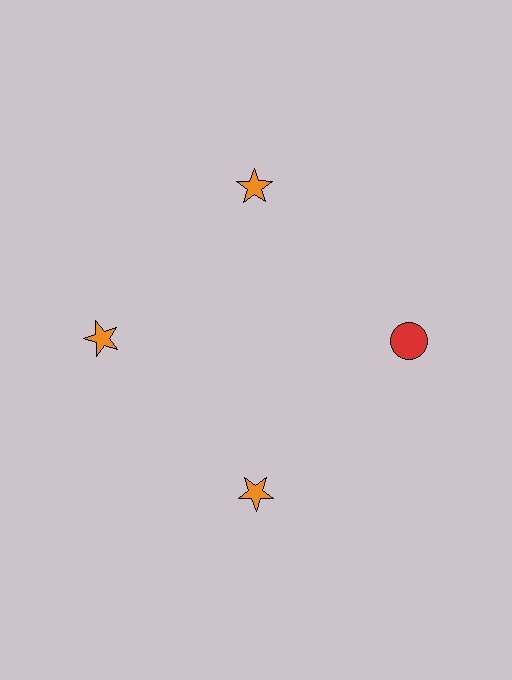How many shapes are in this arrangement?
There are 4 shapes arranged in a ring pattern.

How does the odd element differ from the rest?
It differs in both color (red instead of orange) and shape (circle instead of star).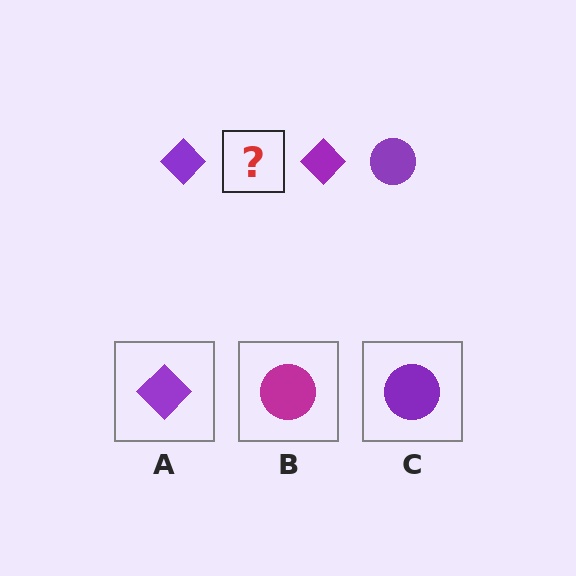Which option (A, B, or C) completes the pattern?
C.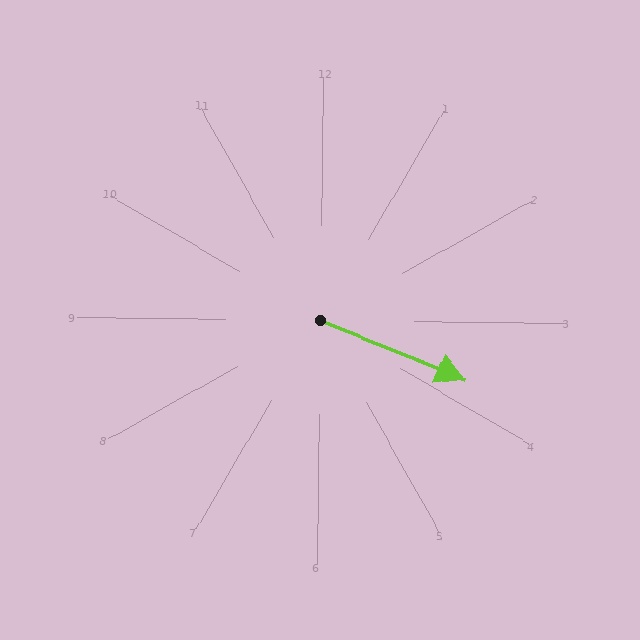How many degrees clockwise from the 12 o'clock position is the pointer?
Approximately 112 degrees.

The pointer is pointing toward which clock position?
Roughly 4 o'clock.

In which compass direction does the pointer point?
East.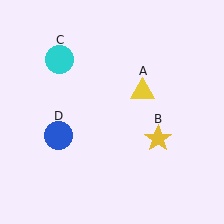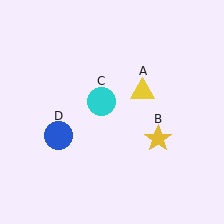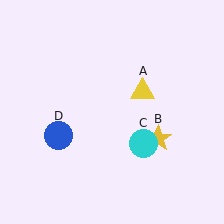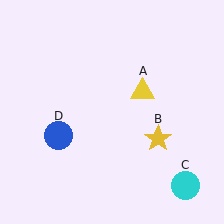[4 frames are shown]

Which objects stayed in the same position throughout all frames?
Yellow triangle (object A) and yellow star (object B) and blue circle (object D) remained stationary.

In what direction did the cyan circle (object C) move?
The cyan circle (object C) moved down and to the right.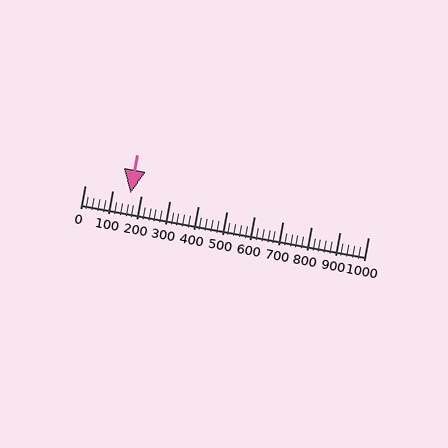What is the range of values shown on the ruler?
The ruler shows values from 0 to 1000.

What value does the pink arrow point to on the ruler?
The pink arrow points to approximately 160.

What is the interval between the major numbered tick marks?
The major tick marks are spaced 100 units apart.